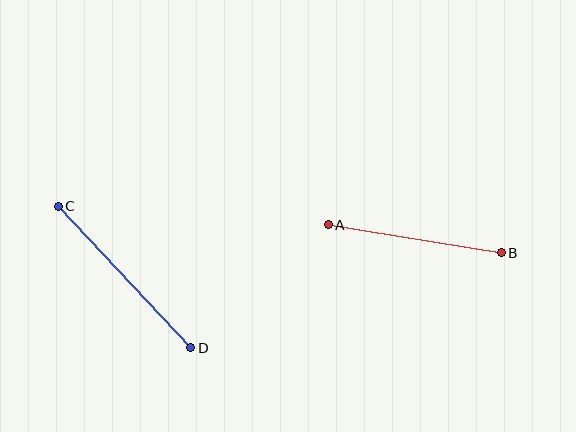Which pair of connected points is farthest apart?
Points C and D are farthest apart.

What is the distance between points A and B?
The distance is approximately 175 pixels.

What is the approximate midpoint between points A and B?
The midpoint is at approximately (415, 239) pixels.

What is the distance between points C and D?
The distance is approximately 194 pixels.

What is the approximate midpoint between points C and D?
The midpoint is at approximately (124, 277) pixels.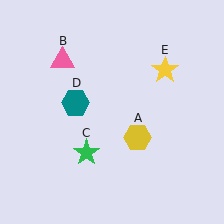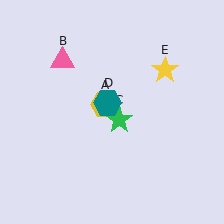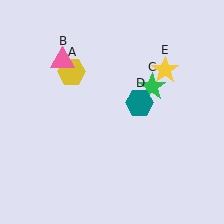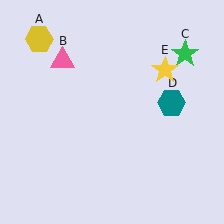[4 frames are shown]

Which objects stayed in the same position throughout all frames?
Pink triangle (object B) and yellow star (object E) remained stationary.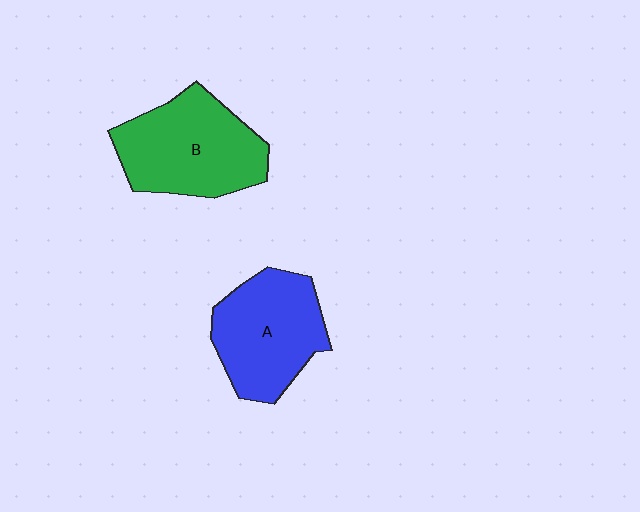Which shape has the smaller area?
Shape A (blue).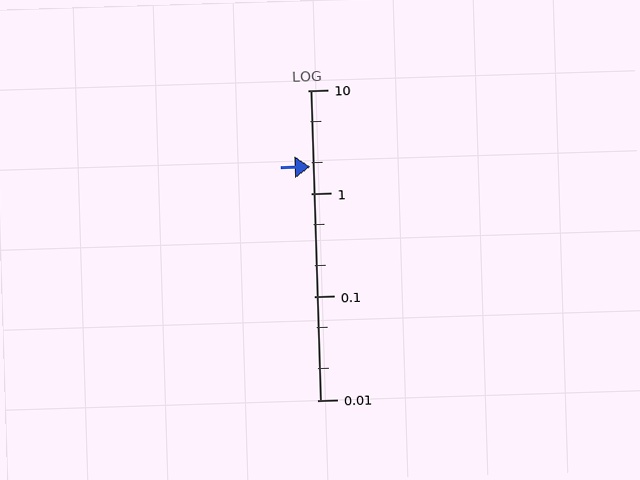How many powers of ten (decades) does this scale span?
The scale spans 3 decades, from 0.01 to 10.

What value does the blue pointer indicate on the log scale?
The pointer indicates approximately 1.8.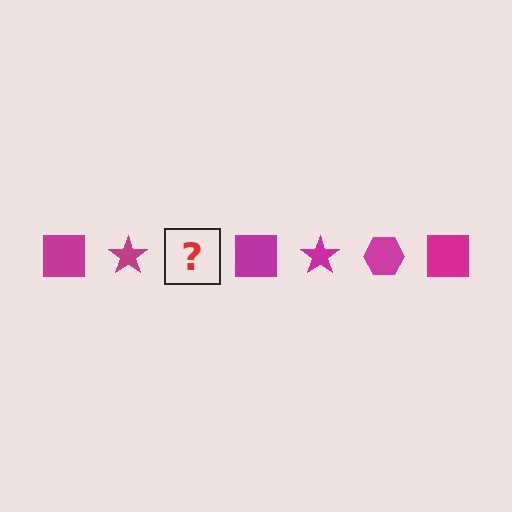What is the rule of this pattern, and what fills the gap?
The rule is that the pattern cycles through square, star, hexagon shapes in magenta. The gap should be filled with a magenta hexagon.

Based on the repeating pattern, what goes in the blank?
The blank should be a magenta hexagon.